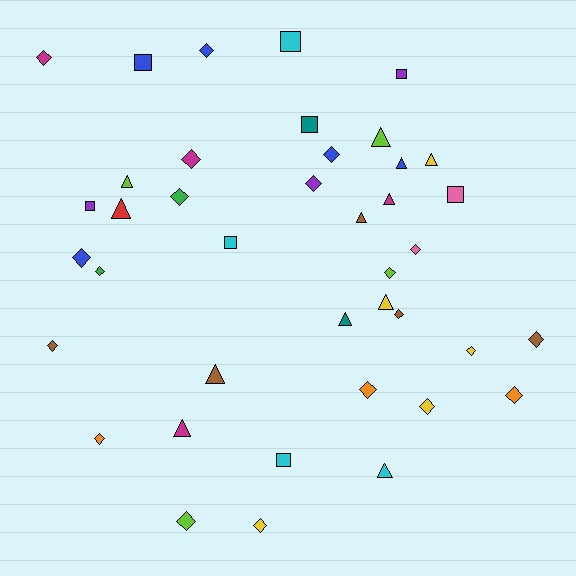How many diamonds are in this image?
There are 20 diamonds.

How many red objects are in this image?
There is 1 red object.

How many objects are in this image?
There are 40 objects.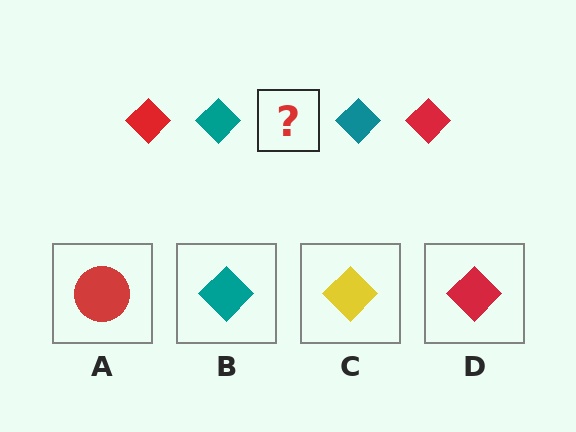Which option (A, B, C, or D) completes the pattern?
D.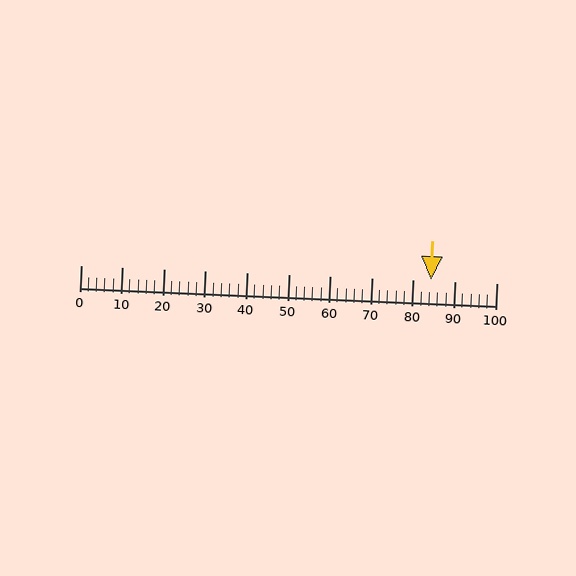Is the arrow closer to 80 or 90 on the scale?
The arrow is closer to 80.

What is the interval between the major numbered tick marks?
The major tick marks are spaced 10 units apart.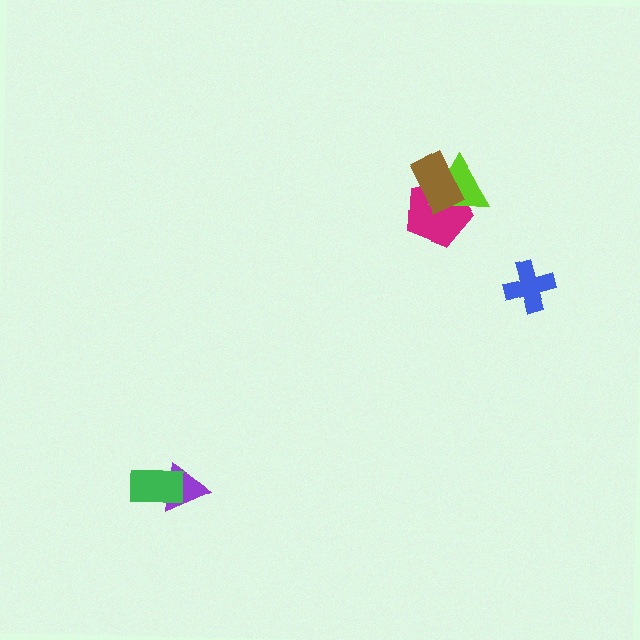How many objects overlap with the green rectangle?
1 object overlaps with the green rectangle.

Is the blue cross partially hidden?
No, no other shape covers it.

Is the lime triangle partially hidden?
Yes, it is partially covered by another shape.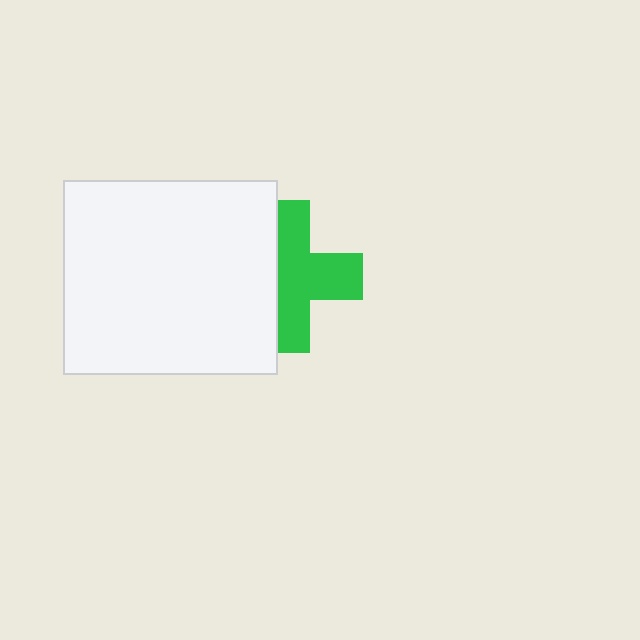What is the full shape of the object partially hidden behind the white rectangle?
The partially hidden object is a green cross.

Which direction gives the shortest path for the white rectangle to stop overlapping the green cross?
Moving left gives the shortest separation.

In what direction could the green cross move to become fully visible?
The green cross could move right. That would shift it out from behind the white rectangle entirely.